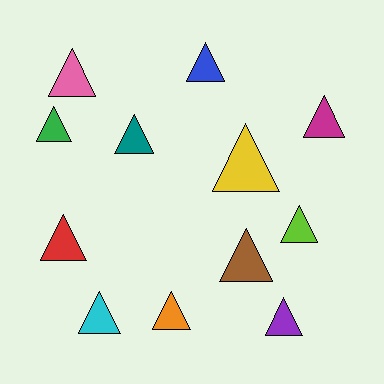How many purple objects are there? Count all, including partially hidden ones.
There is 1 purple object.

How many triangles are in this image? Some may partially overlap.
There are 12 triangles.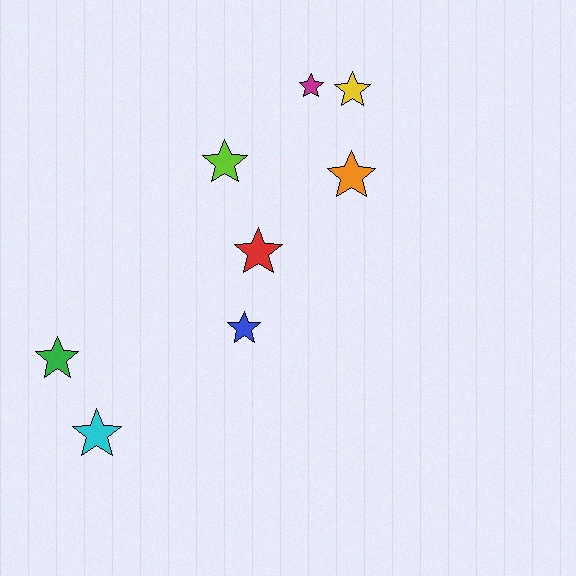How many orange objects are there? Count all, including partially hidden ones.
There is 1 orange object.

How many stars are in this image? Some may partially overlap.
There are 8 stars.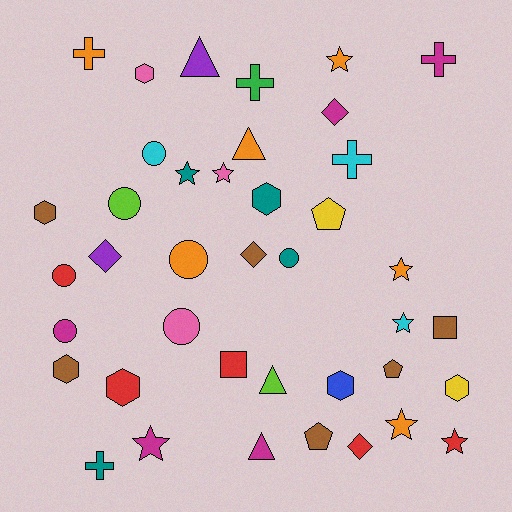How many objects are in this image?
There are 40 objects.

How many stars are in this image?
There are 8 stars.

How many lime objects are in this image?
There are 2 lime objects.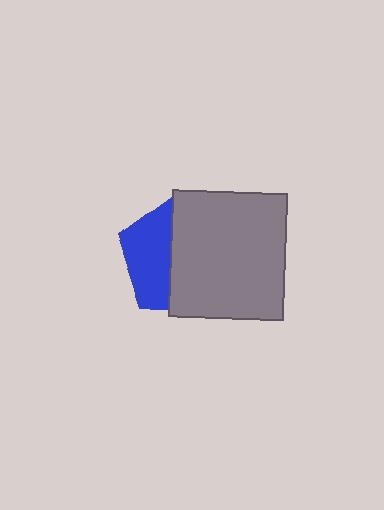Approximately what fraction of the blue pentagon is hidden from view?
Roughly 62% of the blue pentagon is hidden behind the gray rectangle.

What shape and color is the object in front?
The object in front is a gray rectangle.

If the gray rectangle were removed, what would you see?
You would see the complete blue pentagon.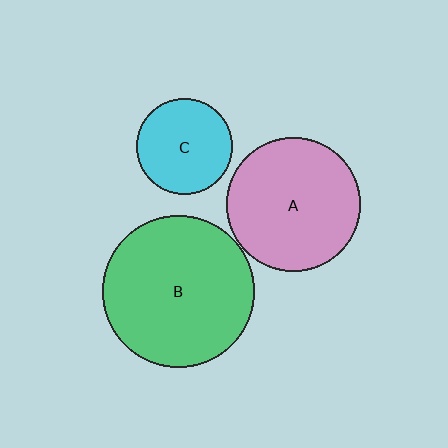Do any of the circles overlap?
No, none of the circles overlap.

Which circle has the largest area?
Circle B (green).